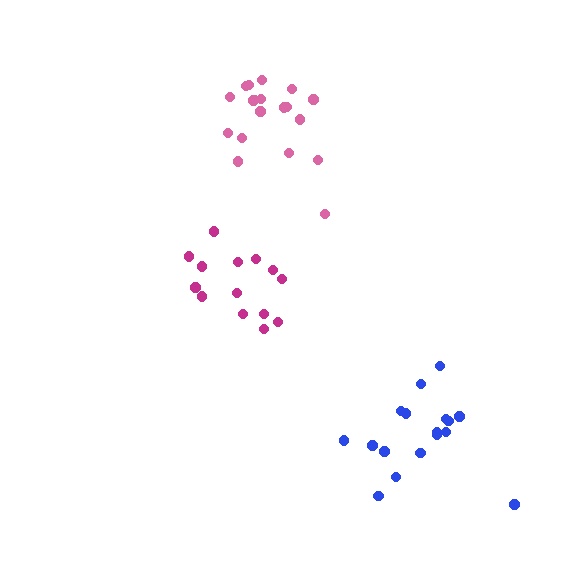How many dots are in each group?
Group 1: 19 dots, Group 2: 14 dots, Group 3: 17 dots (50 total).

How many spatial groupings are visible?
There are 3 spatial groupings.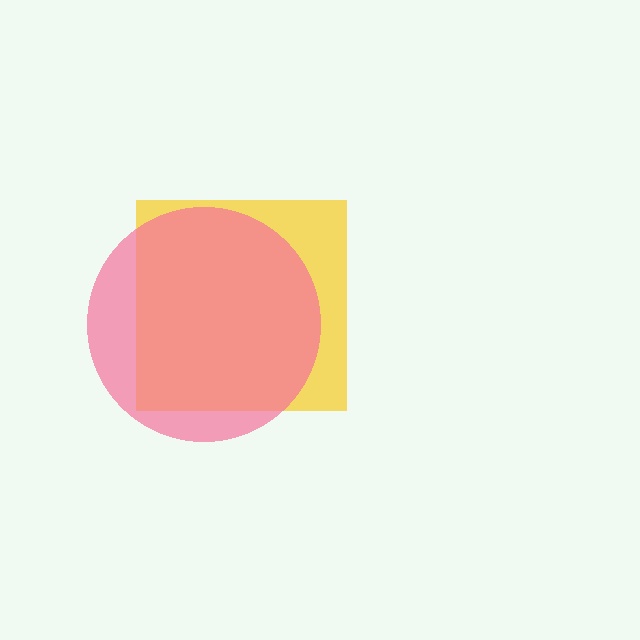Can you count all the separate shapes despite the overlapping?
Yes, there are 2 separate shapes.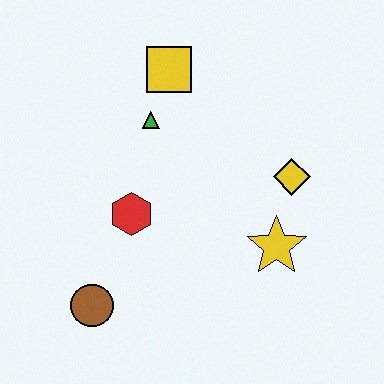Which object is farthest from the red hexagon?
The yellow diamond is farthest from the red hexagon.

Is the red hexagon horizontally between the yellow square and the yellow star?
No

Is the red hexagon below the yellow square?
Yes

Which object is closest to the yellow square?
The green triangle is closest to the yellow square.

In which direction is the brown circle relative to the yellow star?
The brown circle is to the left of the yellow star.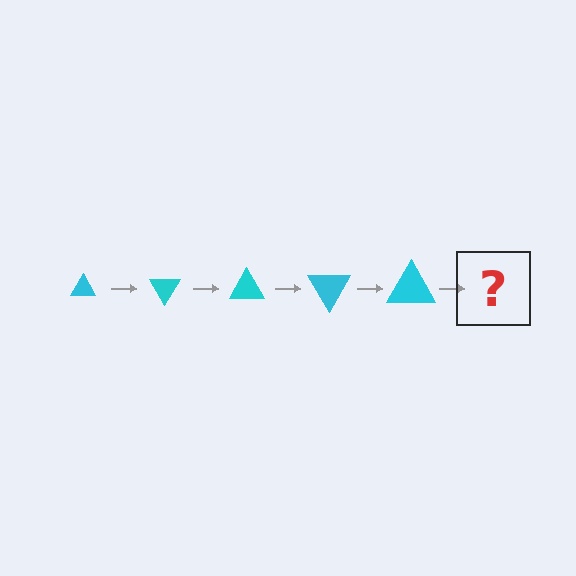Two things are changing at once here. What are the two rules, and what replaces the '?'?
The two rules are that the triangle grows larger each step and it rotates 60 degrees each step. The '?' should be a triangle, larger than the previous one and rotated 300 degrees from the start.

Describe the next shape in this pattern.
It should be a triangle, larger than the previous one and rotated 300 degrees from the start.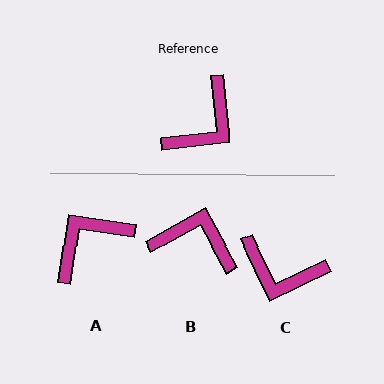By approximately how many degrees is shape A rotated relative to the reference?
Approximately 165 degrees counter-clockwise.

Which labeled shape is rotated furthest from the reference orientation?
A, about 165 degrees away.